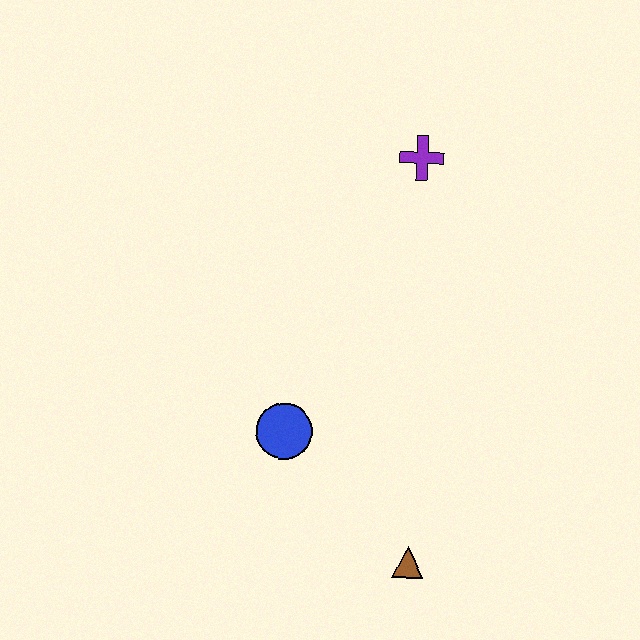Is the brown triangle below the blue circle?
Yes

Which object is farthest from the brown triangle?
The purple cross is farthest from the brown triangle.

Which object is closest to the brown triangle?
The blue circle is closest to the brown triangle.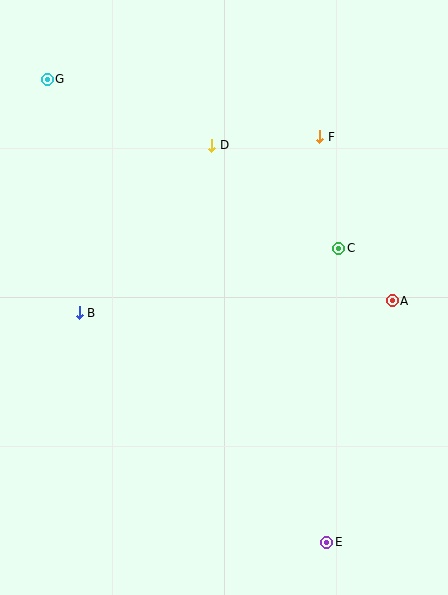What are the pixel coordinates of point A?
Point A is at (392, 301).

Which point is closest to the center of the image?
Point C at (339, 248) is closest to the center.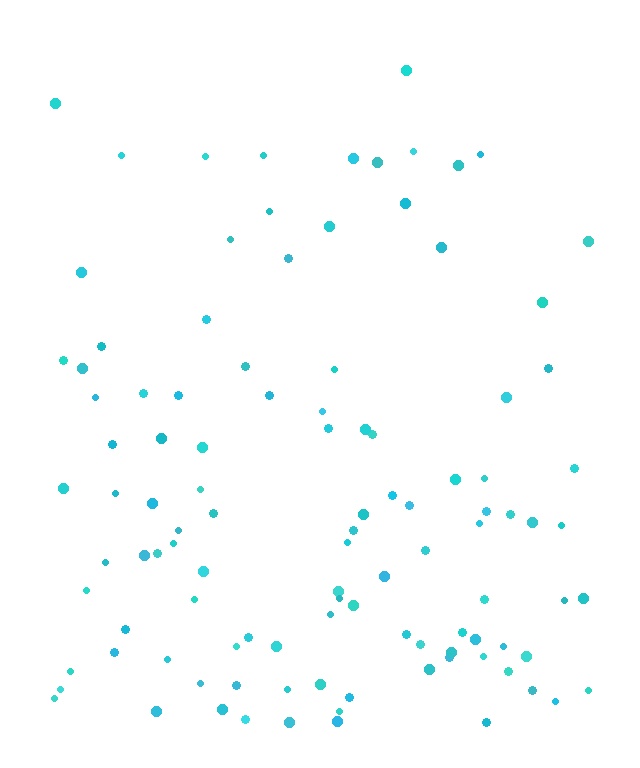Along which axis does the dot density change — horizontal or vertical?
Vertical.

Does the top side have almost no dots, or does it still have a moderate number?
Still a moderate number, just noticeably fewer than the bottom.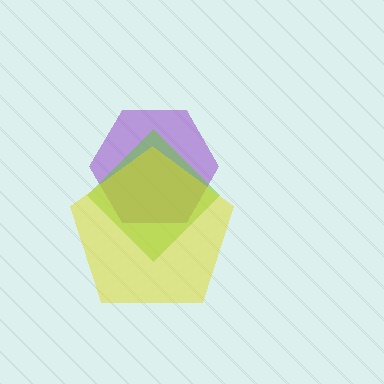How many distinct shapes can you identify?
There are 3 distinct shapes: a purple hexagon, a lime diamond, a yellow pentagon.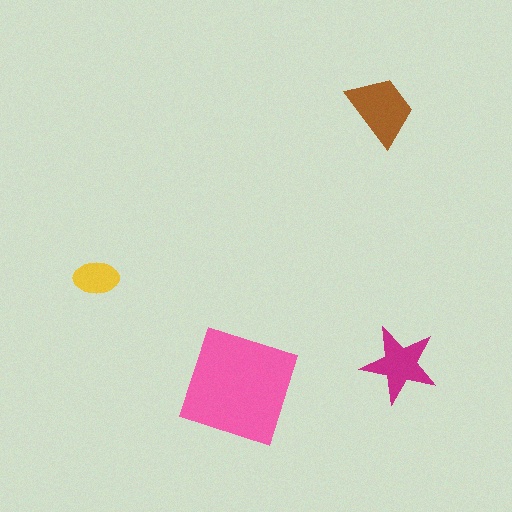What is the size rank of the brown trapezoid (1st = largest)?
2nd.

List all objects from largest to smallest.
The pink square, the brown trapezoid, the magenta star, the yellow ellipse.